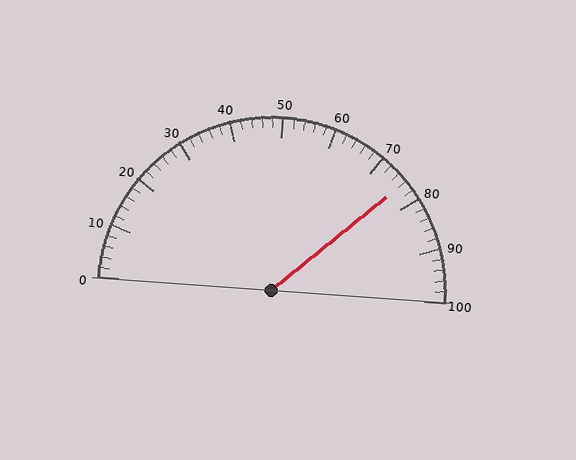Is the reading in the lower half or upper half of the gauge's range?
The reading is in the upper half of the range (0 to 100).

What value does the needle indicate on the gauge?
The needle indicates approximately 76.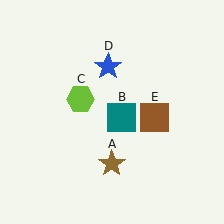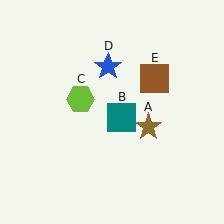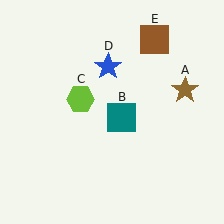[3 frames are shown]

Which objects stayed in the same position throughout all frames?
Teal square (object B) and lime hexagon (object C) and blue star (object D) remained stationary.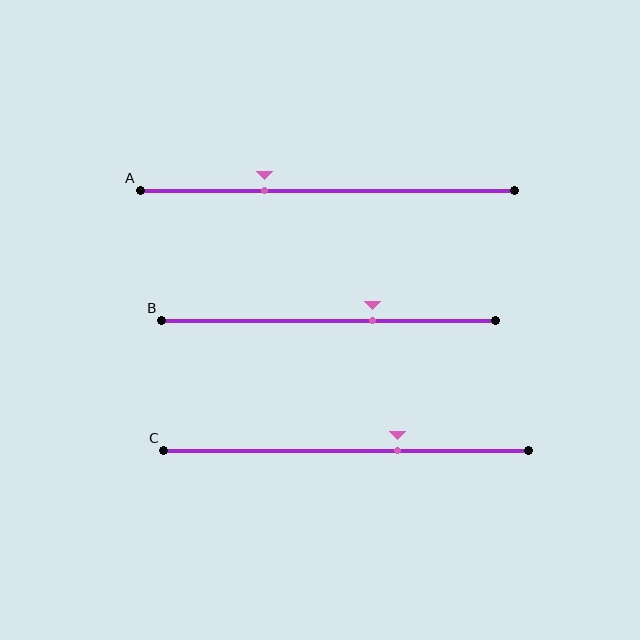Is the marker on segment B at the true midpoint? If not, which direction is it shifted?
No, the marker on segment B is shifted to the right by about 13% of the segment length.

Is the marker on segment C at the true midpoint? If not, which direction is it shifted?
No, the marker on segment C is shifted to the right by about 14% of the segment length.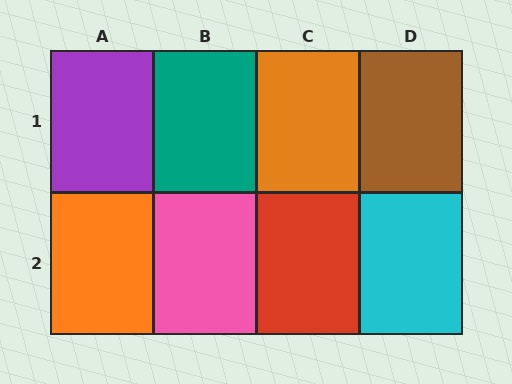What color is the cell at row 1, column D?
Brown.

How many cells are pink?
1 cell is pink.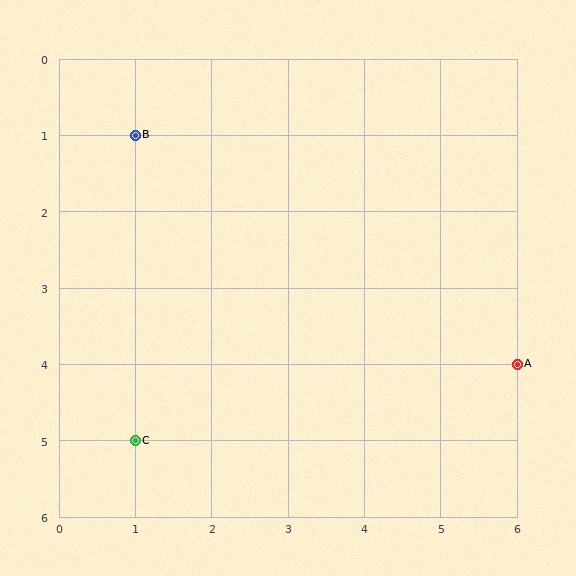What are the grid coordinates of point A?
Point A is at grid coordinates (6, 4).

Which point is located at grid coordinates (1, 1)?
Point B is at (1, 1).